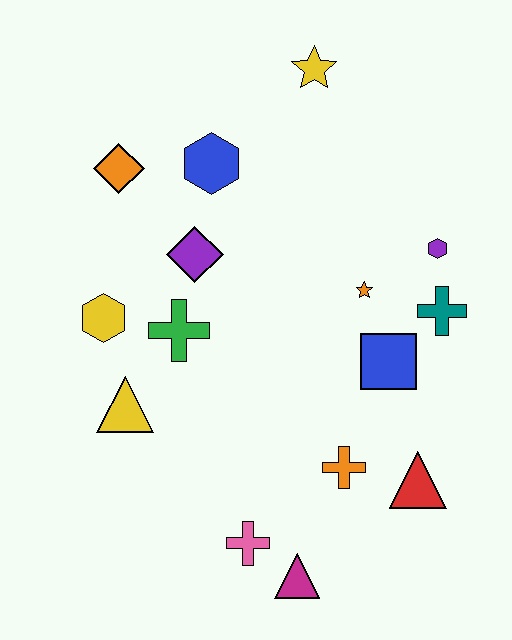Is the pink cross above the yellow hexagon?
No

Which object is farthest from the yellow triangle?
The yellow star is farthest from the yellow triangle.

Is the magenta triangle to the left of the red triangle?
Yes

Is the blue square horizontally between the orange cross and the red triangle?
Yes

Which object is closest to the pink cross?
The magenta triangle is closest to the pink cross.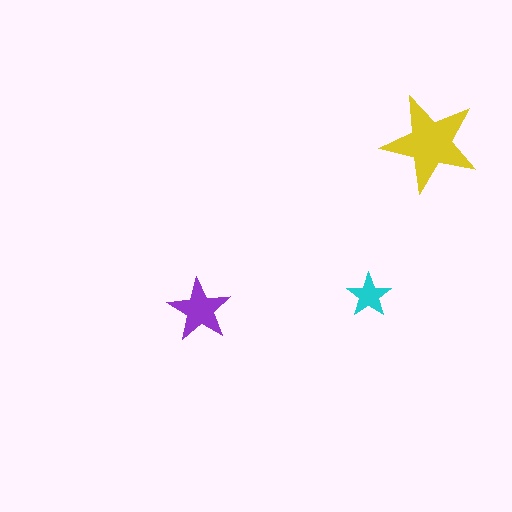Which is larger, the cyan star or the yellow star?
The yellow one.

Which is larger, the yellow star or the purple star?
The yellow one.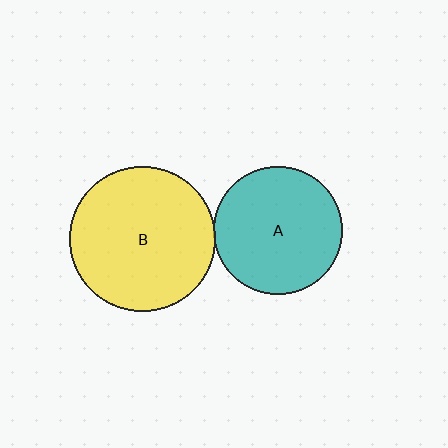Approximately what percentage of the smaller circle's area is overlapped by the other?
Approximately 5%.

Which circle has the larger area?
Circle B (yellow).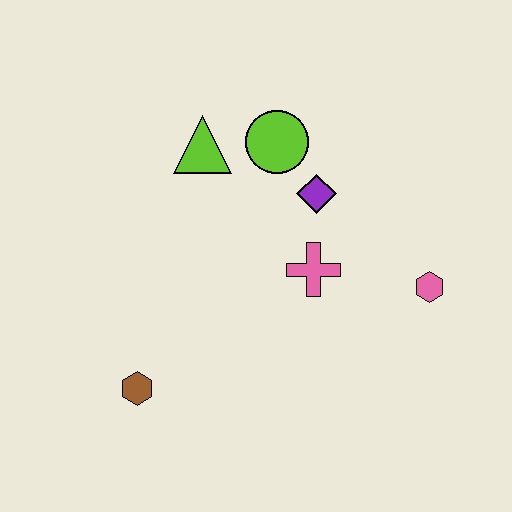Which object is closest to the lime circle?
The purple diamond is closest to the lime circle.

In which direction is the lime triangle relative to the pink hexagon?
The lime triangle is to the left of the pink hexagon.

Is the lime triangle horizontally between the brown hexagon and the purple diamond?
Yes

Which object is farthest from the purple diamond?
The brown hexagon is farthest from the purple diamond.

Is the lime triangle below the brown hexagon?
No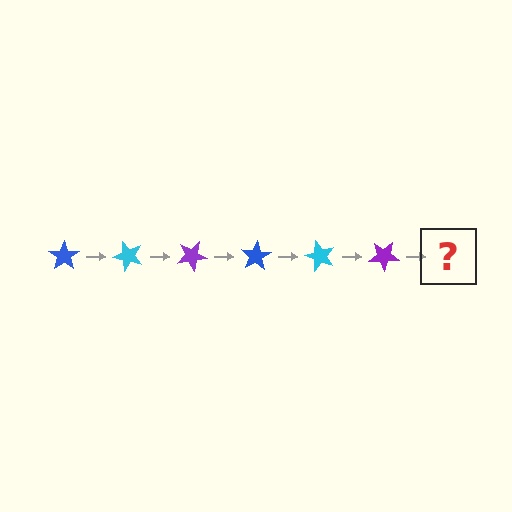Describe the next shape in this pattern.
It should be a blue star, rotated 300 degrees from the start.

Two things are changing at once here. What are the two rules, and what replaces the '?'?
The two rules are that it rotates 50 degrees each step and the color cycles through blue, cyan, and purple. The '?' should be a blue star, rotated 300 degrees from the start.